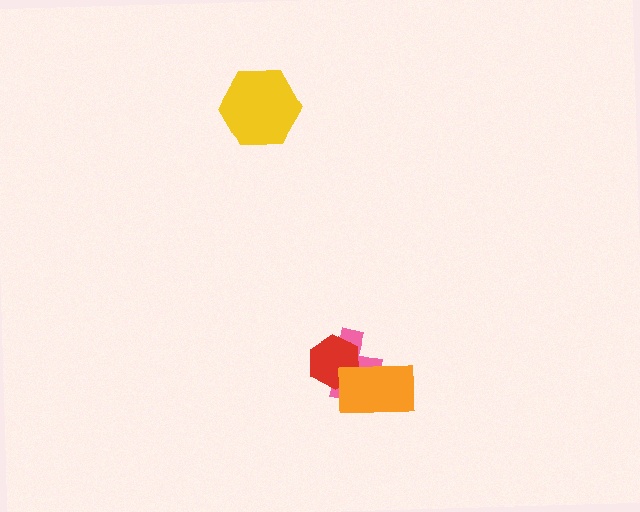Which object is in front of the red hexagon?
The orange rectangle is in front of the red hexagon.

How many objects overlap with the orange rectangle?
2 objects overlap with the orange rectangle.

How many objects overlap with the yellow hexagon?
0 objects overlap with the yellow hexagon.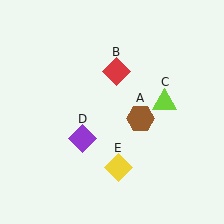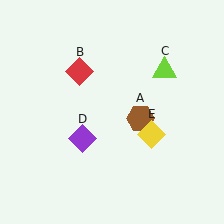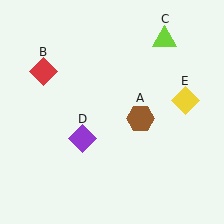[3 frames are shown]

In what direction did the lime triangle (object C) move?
The lime triangle (object C) moved up.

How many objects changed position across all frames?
3 objects changed position: red diamond (object B), lime triangle (object C), yellow diamond (object E).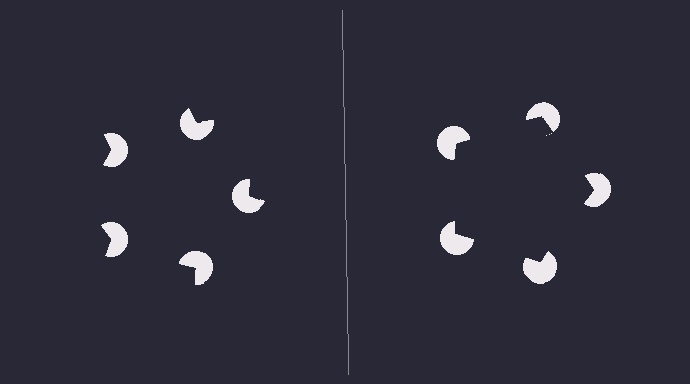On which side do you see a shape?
An illusory pentagon appears on the right side. On the left side the wedge cuts are rotated, so no coherent shape forms.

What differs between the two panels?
The pac-man discs are positioned identically on both sides; only the wedge orientations differ. On the right they align to a pentagon; on the left they are misaligned.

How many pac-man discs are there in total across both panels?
10 — 5 on each side.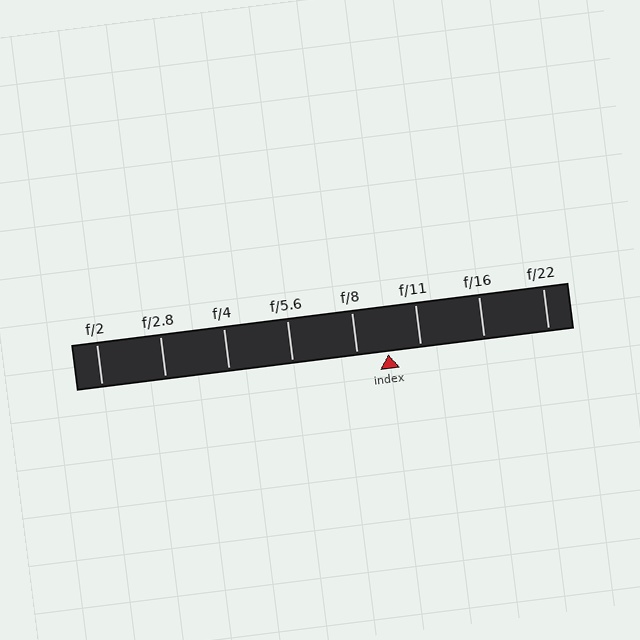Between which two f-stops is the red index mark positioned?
The index mark is between f/8 and f/11.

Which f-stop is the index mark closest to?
The index mark is closest to f/8.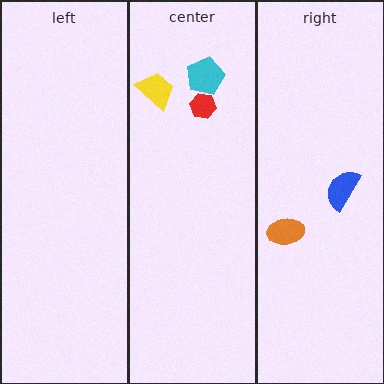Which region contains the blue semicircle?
The right region.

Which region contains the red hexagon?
The center region.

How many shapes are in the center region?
3.